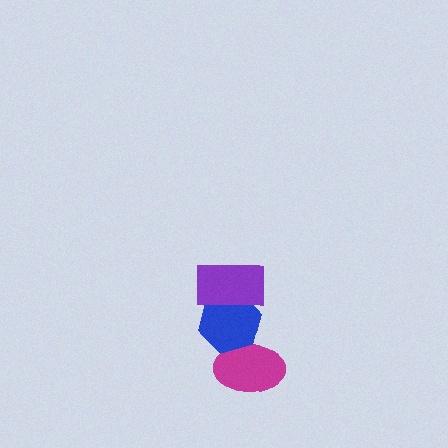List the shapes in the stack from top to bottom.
From top to bottom: the purple rectangle, the blue hexagon, the magenta ellipse.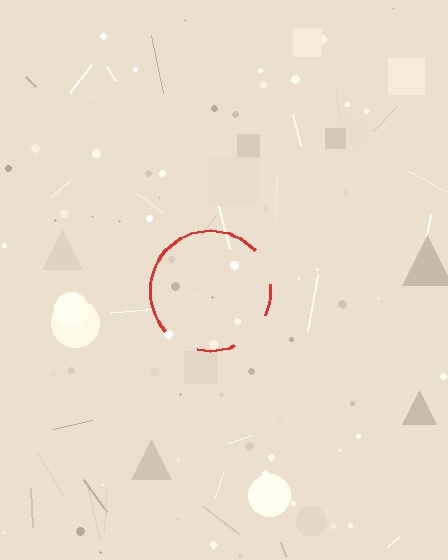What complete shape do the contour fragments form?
The contour fragments form a circle.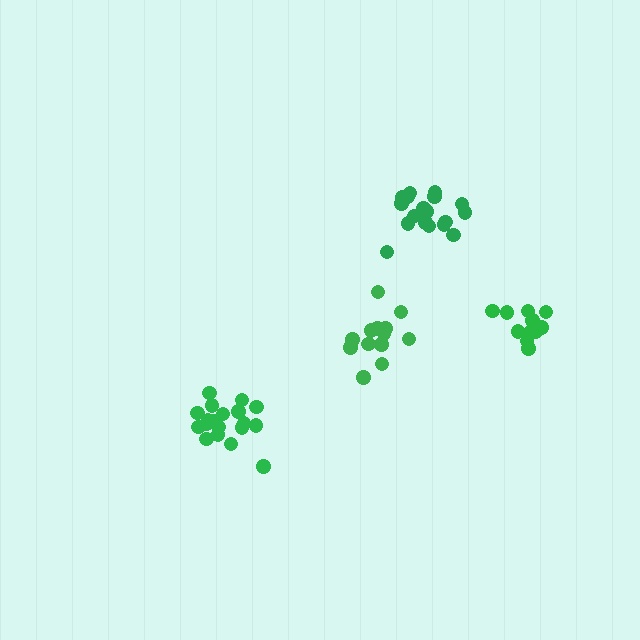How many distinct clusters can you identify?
There are 4 distinct clusters.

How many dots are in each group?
Group 1: 13 dots, Group 2: 19 dots, Group 3: 13 dots, Group 4: 19 dots (64 total).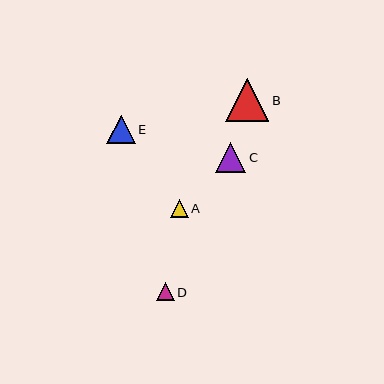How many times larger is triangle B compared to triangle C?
Triangle B is approximately 1.5 times the size of triangle C.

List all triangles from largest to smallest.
From largest to smallest: B, C, E, D, A.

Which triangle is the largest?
Triangle B is the largest with a size of approximately 43 pixels.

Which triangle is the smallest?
Triangle A is the smallest with a size of approximately 18 pixels.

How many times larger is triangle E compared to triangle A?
Triangle E is approximately 1.6 times the size of triangle A.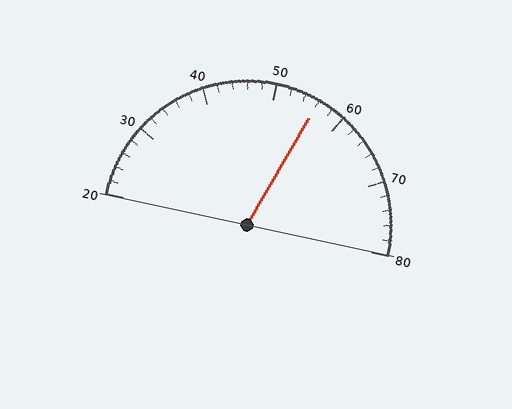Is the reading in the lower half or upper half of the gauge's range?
The reading is in the upper half of the range (20 to 80).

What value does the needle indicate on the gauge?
The needle indicates approximately 56.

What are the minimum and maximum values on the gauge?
The gauge ranges from 20 to 80.